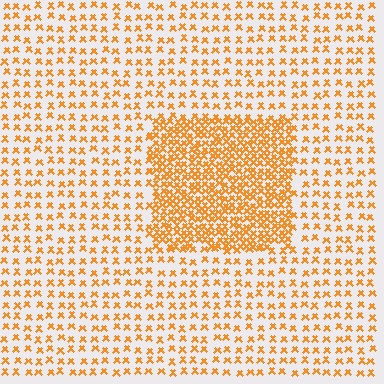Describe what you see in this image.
The image contains small orange elements arranged at two different densities. A rectangle-shaped region is visible where the elements are more densely packed than the surrounding area.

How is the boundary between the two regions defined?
The boundary is defined by a change in element density (approximately 2.5x ratio). All elements are the same color, size, and shape.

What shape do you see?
I see a rectangle.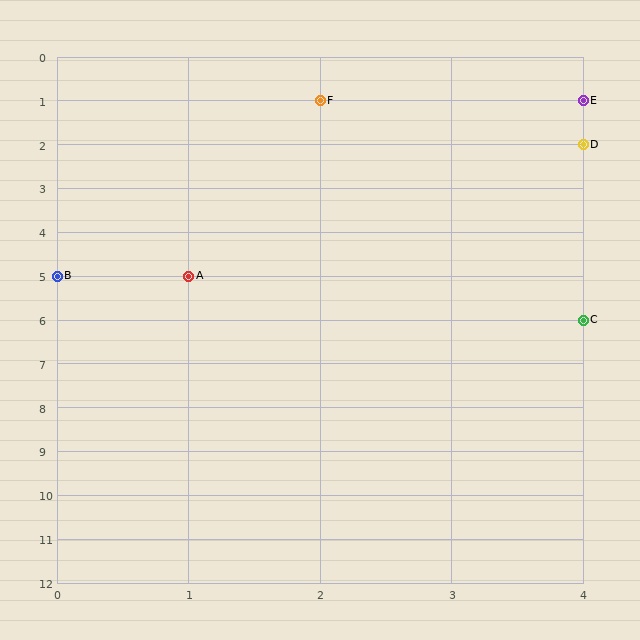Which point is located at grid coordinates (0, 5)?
Point B is at (0, 5).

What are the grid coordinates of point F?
Point F is at grid coordinates (2, 1).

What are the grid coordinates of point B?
Point B is at grid coordinates (0, 5).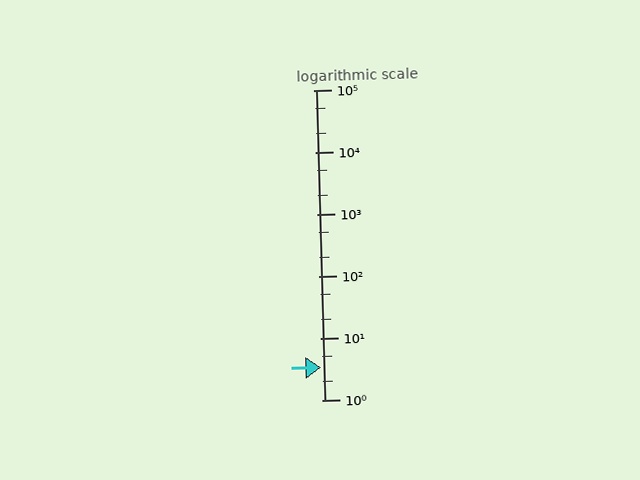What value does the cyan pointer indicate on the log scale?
The pointer indicates approximately 3.4.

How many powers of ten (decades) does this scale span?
The scale spans 5 decades, from 1 to 100000.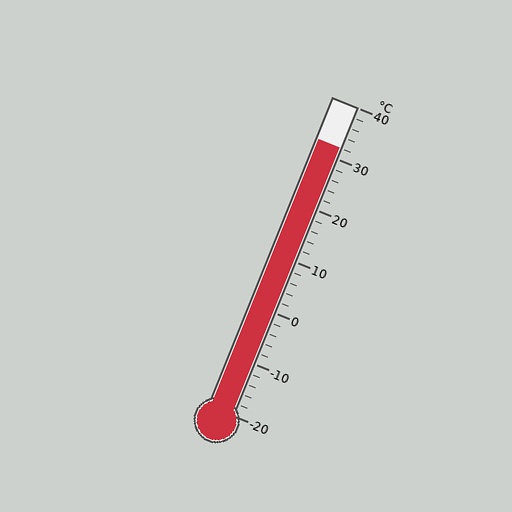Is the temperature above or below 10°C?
The temperature is above 10°C.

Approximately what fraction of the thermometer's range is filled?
The thermometer is filled to approximately 85% of its range.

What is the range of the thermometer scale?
The thermometer scale ranges from -20°C to 40°C.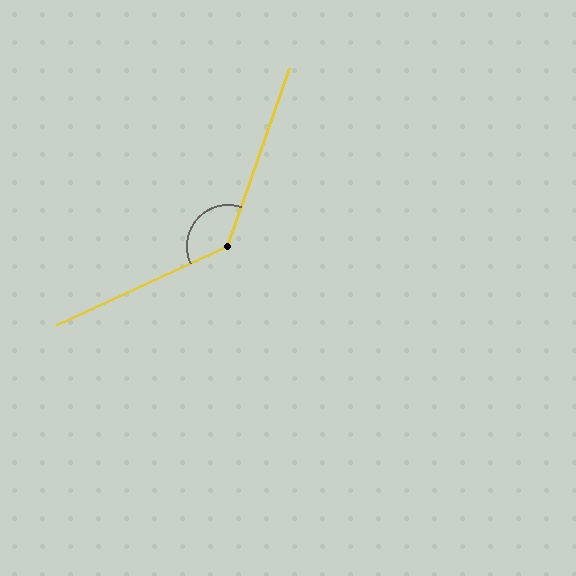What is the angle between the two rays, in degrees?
Approximately 134 degrees.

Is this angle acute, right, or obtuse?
It is obtuse.